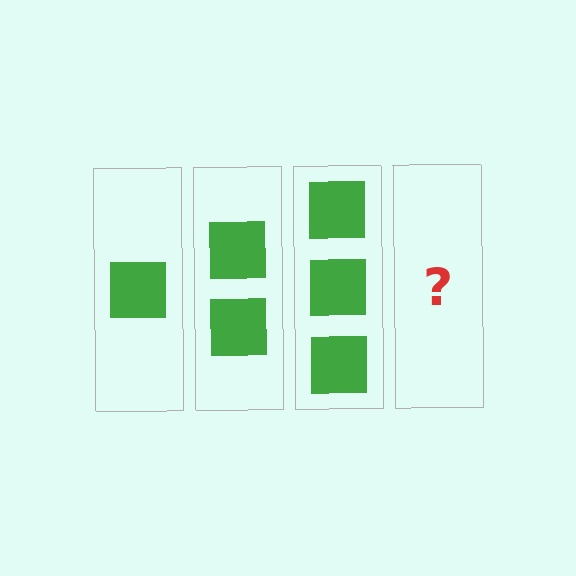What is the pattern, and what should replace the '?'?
The pattern is that each step adds one more square. The '?' should be 4 squares.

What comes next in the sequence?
The next element should be 4 squares.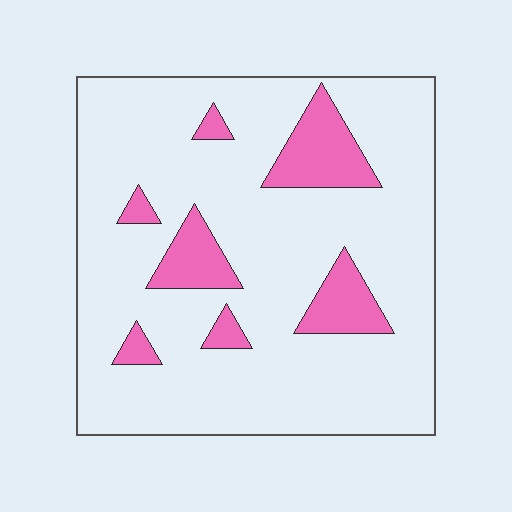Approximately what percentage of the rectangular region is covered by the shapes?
Approximately 15%.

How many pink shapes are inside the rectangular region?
7.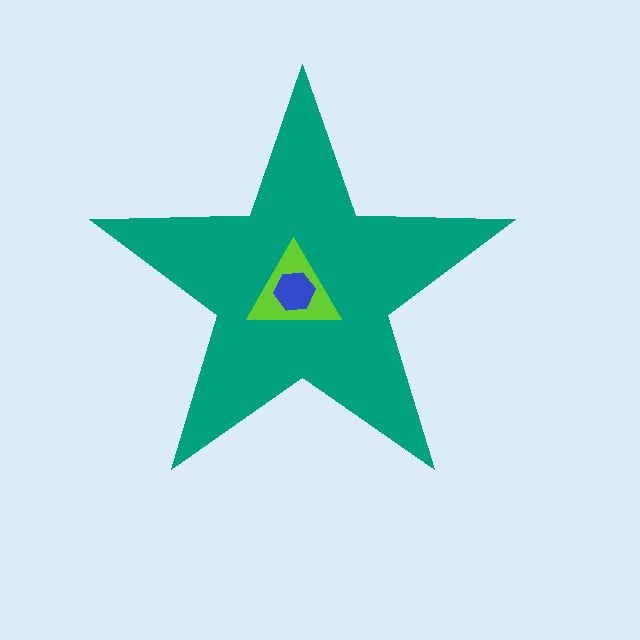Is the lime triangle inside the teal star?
Yes.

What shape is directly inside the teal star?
The lime triangle.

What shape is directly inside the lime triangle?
The blue hexagon.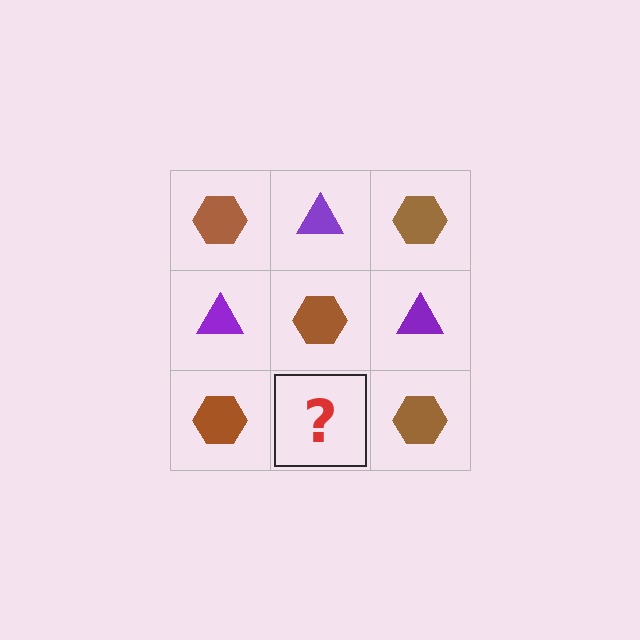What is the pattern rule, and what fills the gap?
The rule is that it alternates brown hexagon and purple triangle in a checkerboard pattern. The gap should be filled with a purple triangle.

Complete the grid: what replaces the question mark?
The question mark should be replaced with a purple triangle.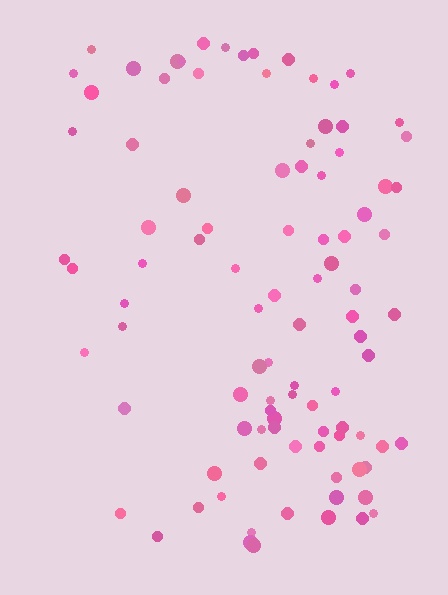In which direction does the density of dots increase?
From left to right, with the right side densest.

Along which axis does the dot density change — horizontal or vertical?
Horizontal.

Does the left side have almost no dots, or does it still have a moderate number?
Still a moderate number, just noticeably fewer than the right.